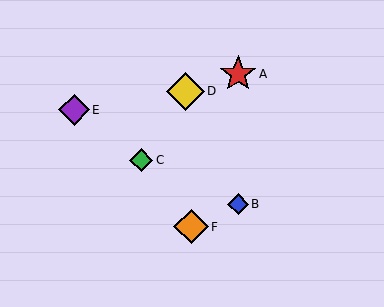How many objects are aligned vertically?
2 objects (A, B) are aligned vertically.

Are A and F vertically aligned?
No, A is at x≈238 and F is at x≈191.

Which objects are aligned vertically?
Objects A, B are aligned vertically.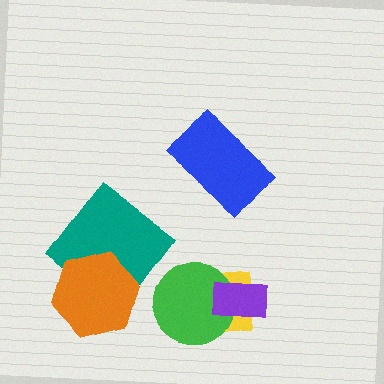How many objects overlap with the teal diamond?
1 object overlaps with the teal diamond.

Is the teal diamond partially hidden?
Yes, it is partially covered by another shape.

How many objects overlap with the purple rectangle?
2 objects overlap with the purple rectangle.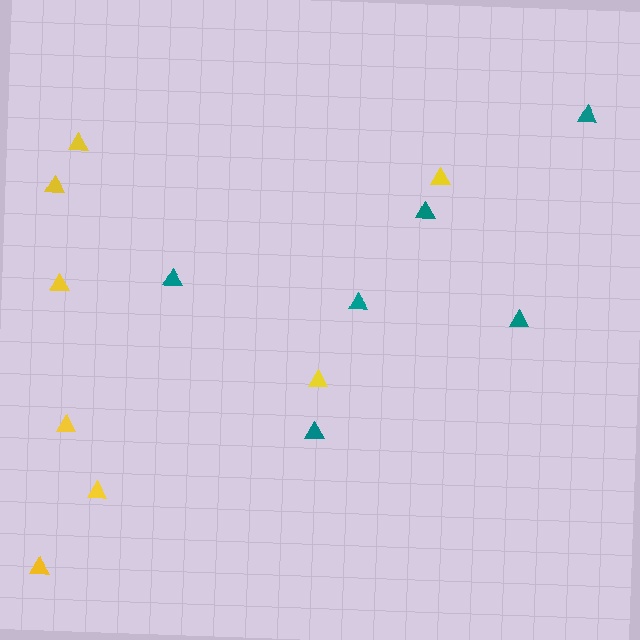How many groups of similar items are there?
There are 2 groups: one group of yellow triangles (8) and one group of teal triangles (6).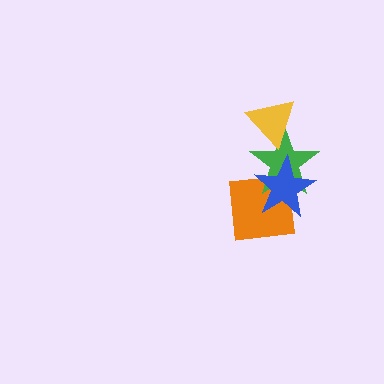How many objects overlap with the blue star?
2 objects overlap with the blue star.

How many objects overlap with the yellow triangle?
1 object overlaps with the yellow triangle.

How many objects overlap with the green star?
3 objects overlap with the green star.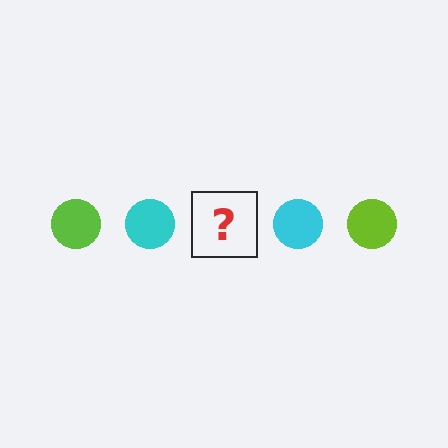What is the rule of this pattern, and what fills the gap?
The rule is that the pattern cycles through lime, cyan circles. The gap should be filled with a lime circle.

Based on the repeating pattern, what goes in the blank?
The blank should be a lime circle.